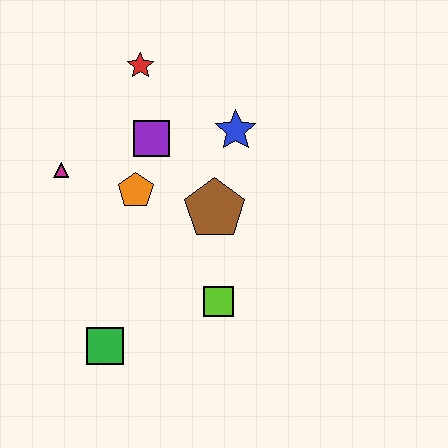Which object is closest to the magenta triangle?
The orange pentagon is closest to the magenta triangle.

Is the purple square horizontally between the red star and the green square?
No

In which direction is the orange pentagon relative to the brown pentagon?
The orange pentagon is to the left of the brown pentagon.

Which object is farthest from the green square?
The red star is farthest from the green square.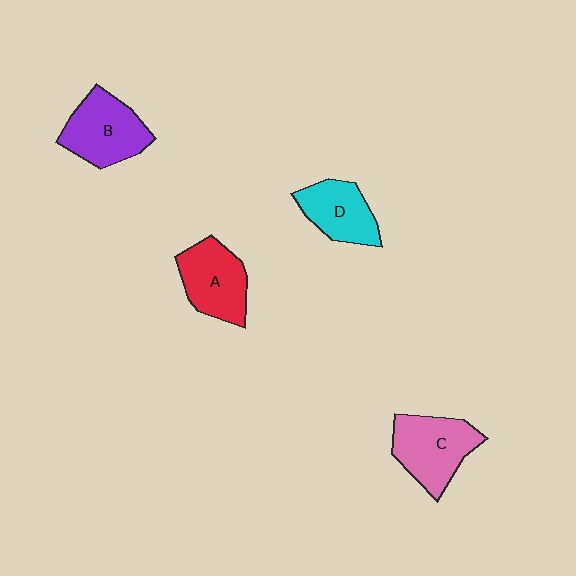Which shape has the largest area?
Shape C (pink).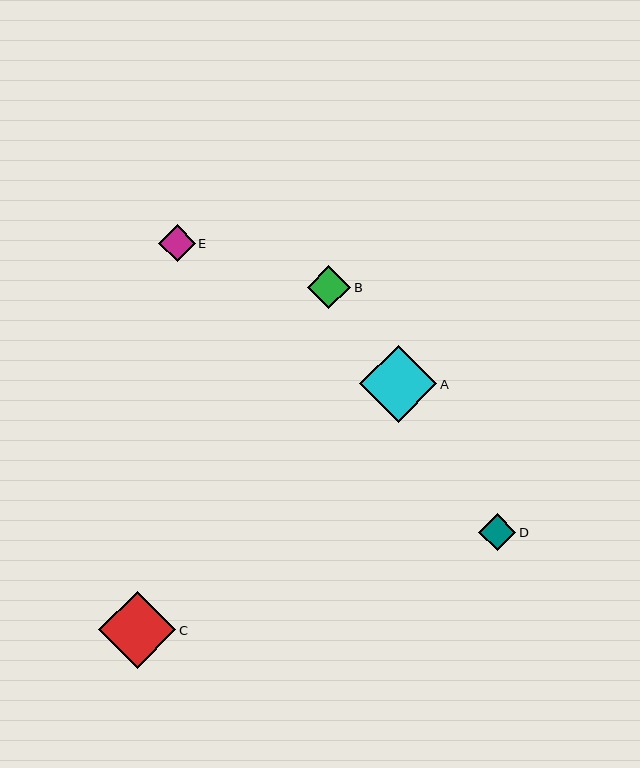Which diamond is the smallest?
Diamond E is the smallest with a size of approximately 36 pixels.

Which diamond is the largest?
Diamond C is the largest with a size of approximately 77 pixels.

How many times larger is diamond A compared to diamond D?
Diamond A is approximately 2.1 times the size of diamond D.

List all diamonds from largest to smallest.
From largest to smallest: C, A, B, D, E.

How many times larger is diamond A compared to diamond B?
Diamond A is approximately 1.8 times the size of diamond B.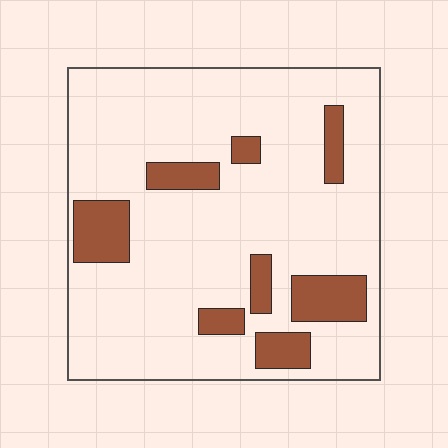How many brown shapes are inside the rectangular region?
8.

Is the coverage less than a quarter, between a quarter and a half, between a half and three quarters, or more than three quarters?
Less than a quarter.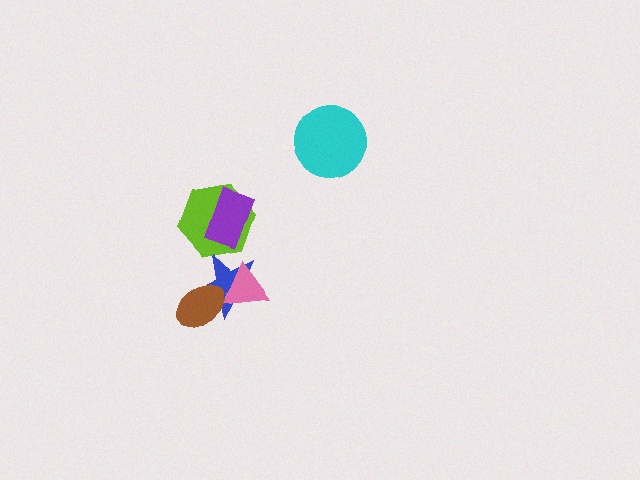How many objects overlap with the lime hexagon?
2 objects overlap with the lime hexagon.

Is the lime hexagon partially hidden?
Yes, it is partially covered by another shape.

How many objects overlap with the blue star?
3 objects overlap with the blue star.